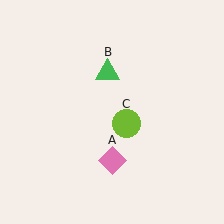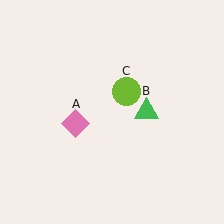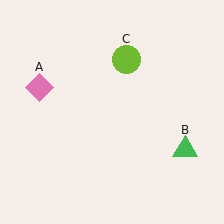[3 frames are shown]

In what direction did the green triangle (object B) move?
The green triangle (object B) moved down and to the right.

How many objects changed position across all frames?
3 objects changed position: pink diamond (object A), green triangle (object B), lime circle (object C).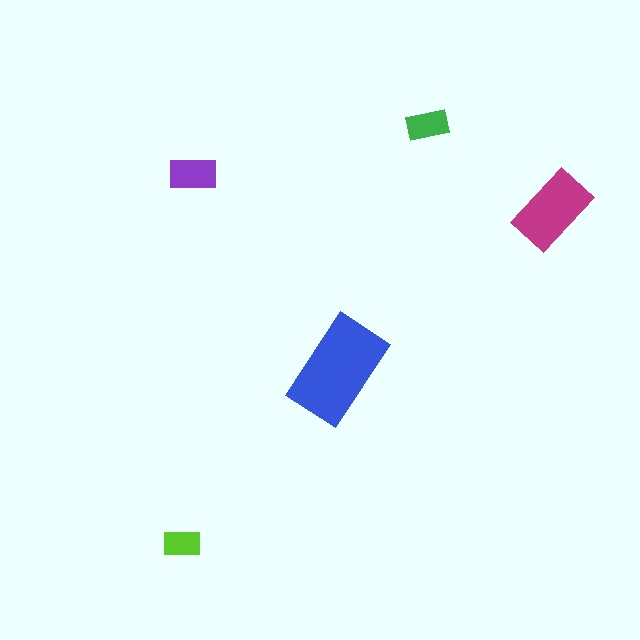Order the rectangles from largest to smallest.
the blue one, the magenta one, the purple one, the green one, the lime one.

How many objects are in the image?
There are 5 objects in the image.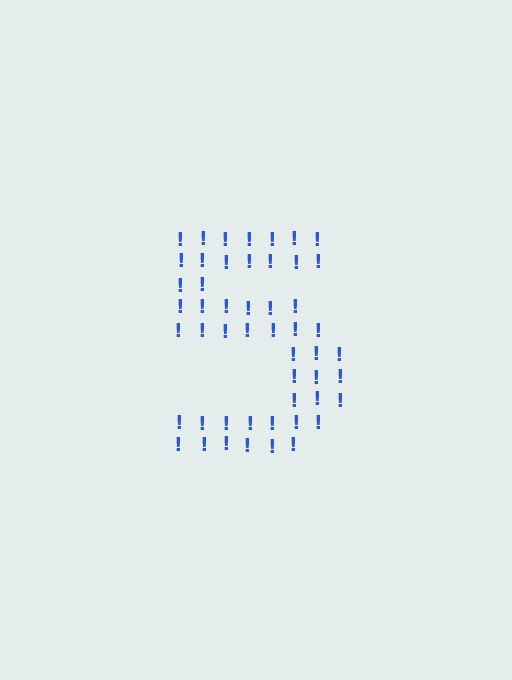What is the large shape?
The large shape is the digit 5.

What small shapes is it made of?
It is made of small exclamation marks.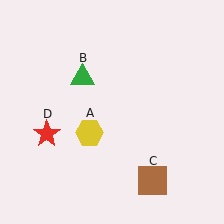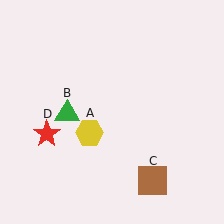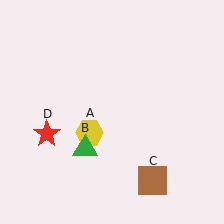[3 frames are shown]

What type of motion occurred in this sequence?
The green triangle (object B) rotated counterclockwise around the center of the scene.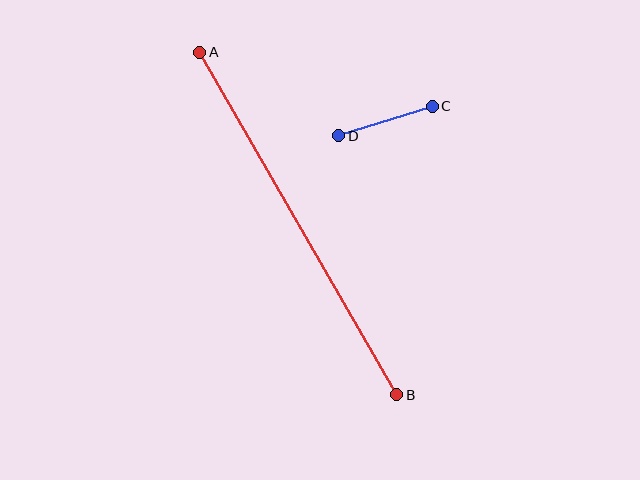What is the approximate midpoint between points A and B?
The midpoint is at approximately (298, 223) pixels.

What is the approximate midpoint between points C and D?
The midpoint is at approximately (385, 121) pixels.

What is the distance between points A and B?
The distance is approximately 395 pixels.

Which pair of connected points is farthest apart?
Points A and B are farthest apart.